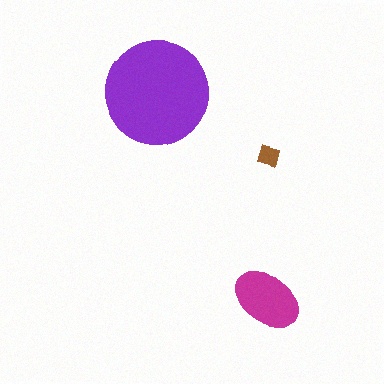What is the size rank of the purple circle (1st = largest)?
1st.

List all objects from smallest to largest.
The brown square, the magenta ellipse, the purple circle.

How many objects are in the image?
There are 3 objects in the image.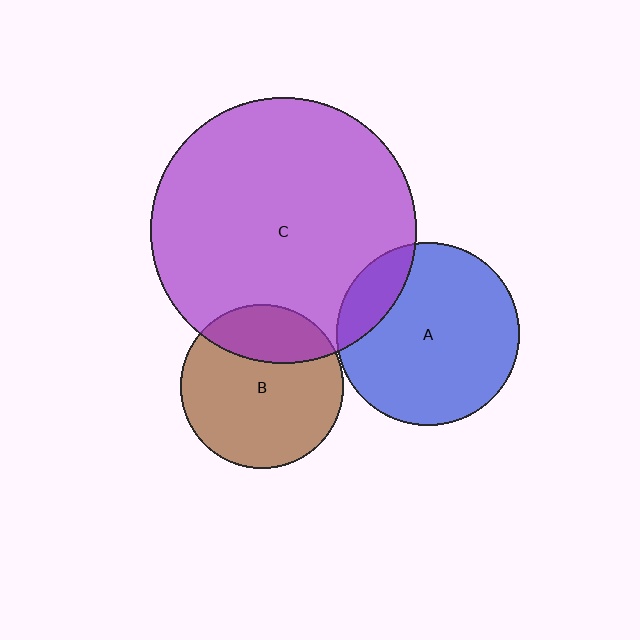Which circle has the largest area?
Circle C (purple).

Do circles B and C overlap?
Yes.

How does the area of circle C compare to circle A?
Approximately 2.1 times.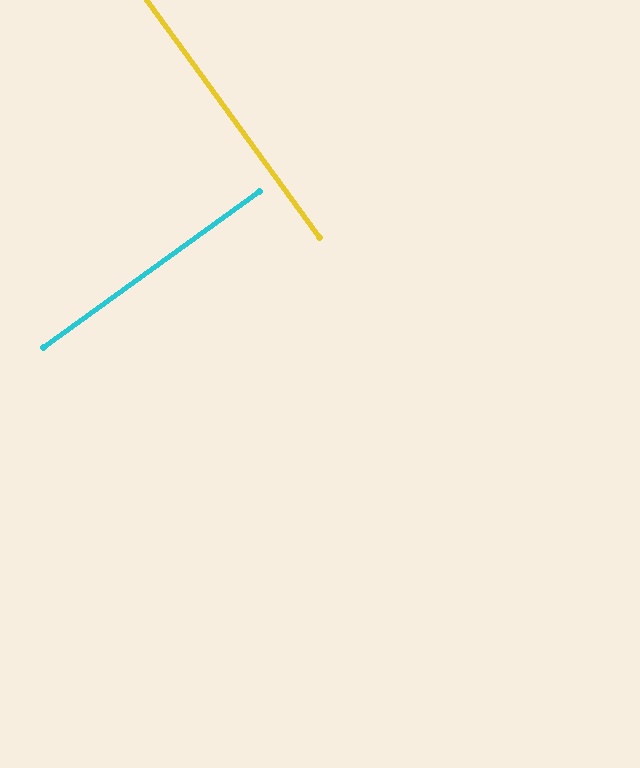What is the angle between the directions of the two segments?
Approximately 90 degrees.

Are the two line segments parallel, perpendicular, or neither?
Perpendicular — they meet at approximately 90°.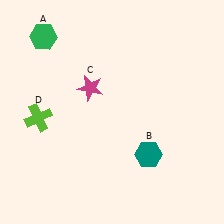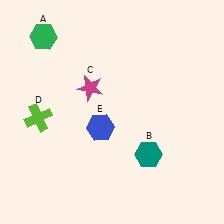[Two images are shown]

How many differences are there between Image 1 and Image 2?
There is 1 difference between the two images.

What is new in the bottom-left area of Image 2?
A blue hexagon (E) was added in the bottom-left area of Image 2.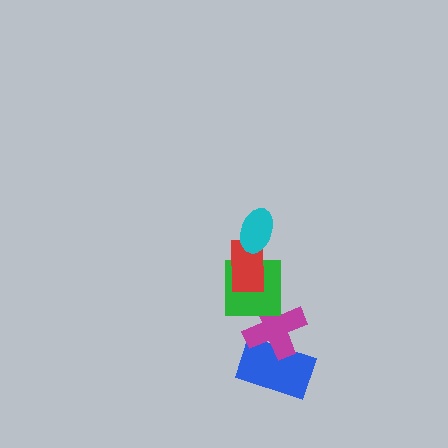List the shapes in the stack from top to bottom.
From top to bottom: the cyan ellipse, the red rectangle, the green square, the magenta cross, the blue rectangle.